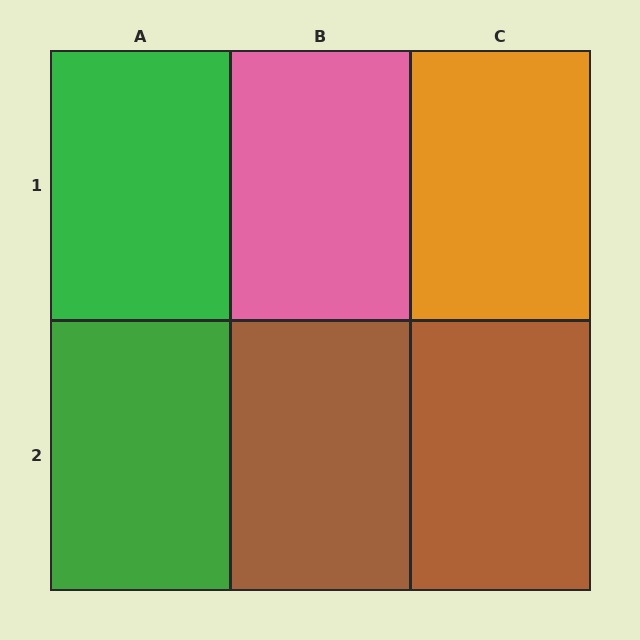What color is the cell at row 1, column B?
Pink.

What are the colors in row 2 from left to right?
Green, brown, brown.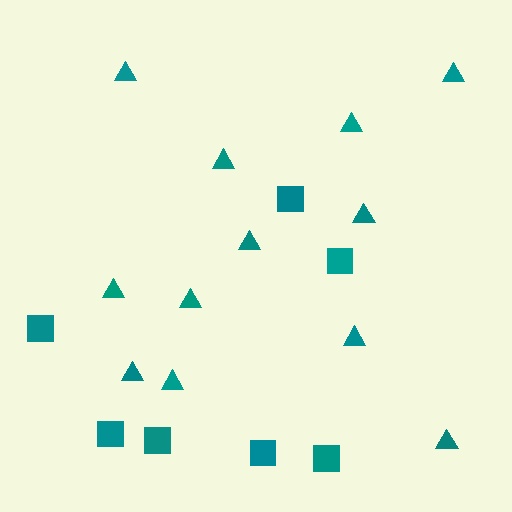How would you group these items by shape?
There are 2 groups: one group of squares (7) and one group of triangles (12).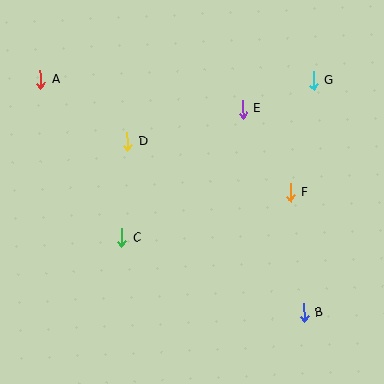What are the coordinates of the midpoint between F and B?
The midpoint between F and B is at (297, 253).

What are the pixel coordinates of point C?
Point C is at (122, 238).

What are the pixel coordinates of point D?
Point D is at (128, 141).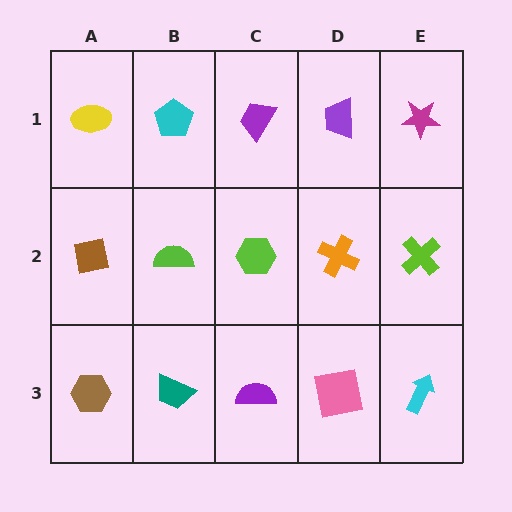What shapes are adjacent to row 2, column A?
A yellow ellipse (row 1, column A), a brown hexagon (row 3, column A), a lime semicircle (row 2, column B).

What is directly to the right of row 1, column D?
A magenta star.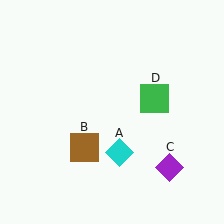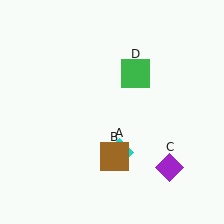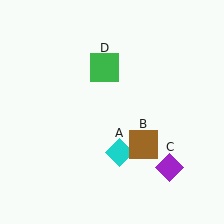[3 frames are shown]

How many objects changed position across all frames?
2 objects changed position: brown square (object B), green square (object D).